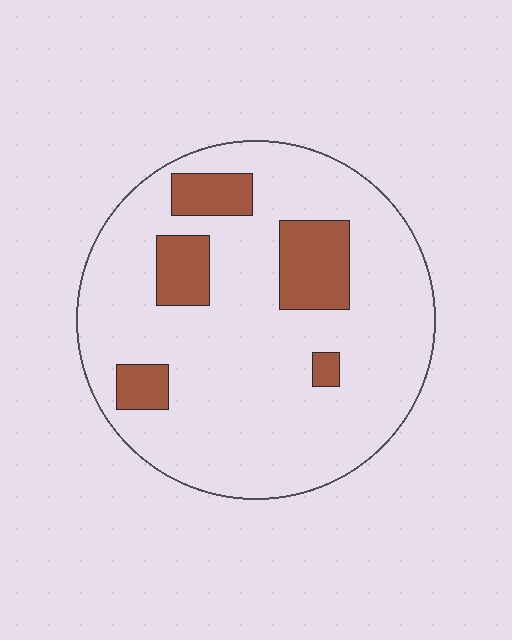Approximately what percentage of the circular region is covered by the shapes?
Approximately 15%.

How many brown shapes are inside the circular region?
5.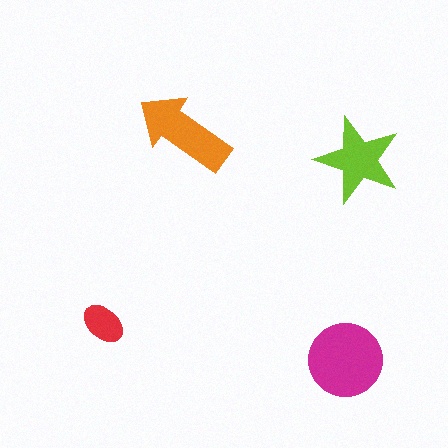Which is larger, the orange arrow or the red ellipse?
The orange arrow.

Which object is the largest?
The magenta circle.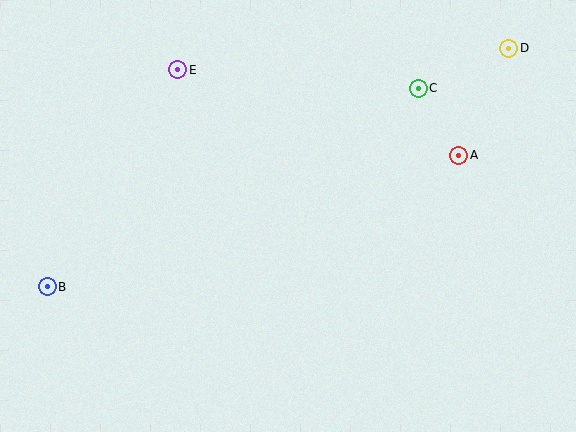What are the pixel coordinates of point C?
Point C is at (418, 88).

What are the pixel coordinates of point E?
Point E is at (178, 70).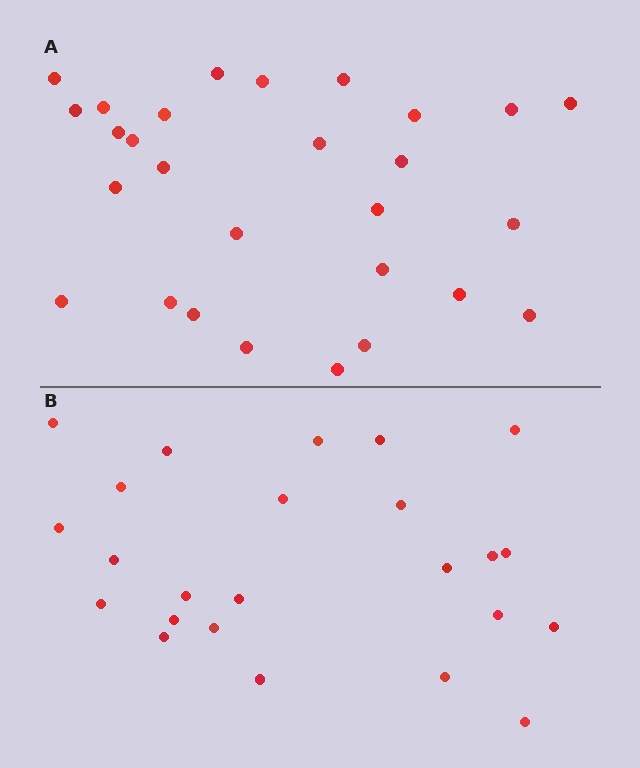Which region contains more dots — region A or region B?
Region A (the top region) has more dots.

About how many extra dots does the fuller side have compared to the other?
Region A has about 4 more dots than region B.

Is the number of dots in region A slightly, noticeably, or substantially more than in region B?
Region A has only slightly more — the two regions are fairly close. The ratio is roughly 1.2 to 1.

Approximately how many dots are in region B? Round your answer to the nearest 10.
About 20 dots. (The exact count is 24, which rounds to 20.)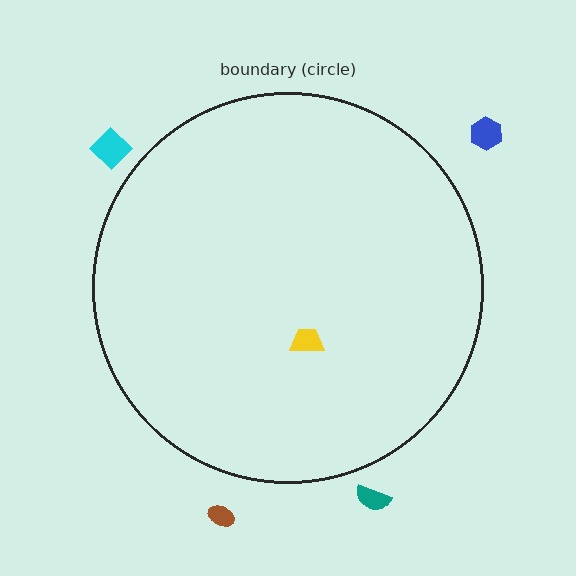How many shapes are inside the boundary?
1 inside, 4 outside.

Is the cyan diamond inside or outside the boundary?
Outside.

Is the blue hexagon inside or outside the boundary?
Outside.